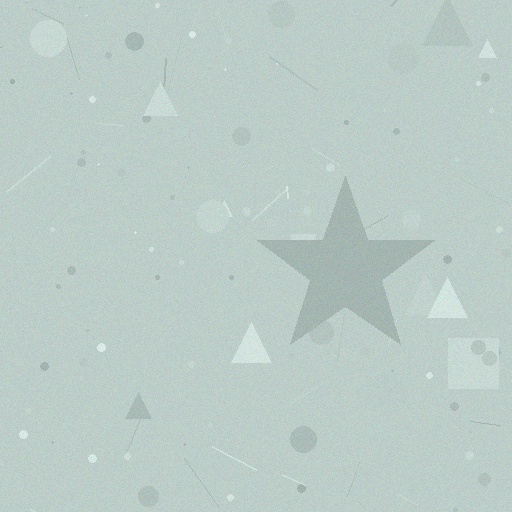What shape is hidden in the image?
A star is hidden in the image.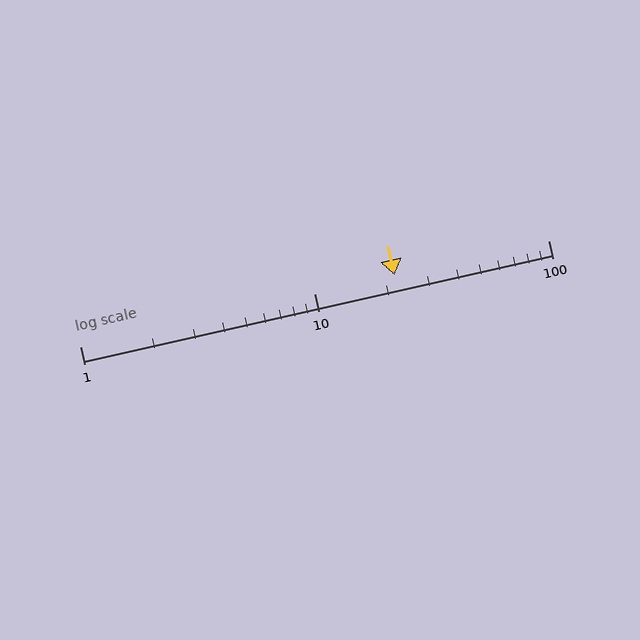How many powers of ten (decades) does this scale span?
The scale spans 2 decades, from 1 to 100.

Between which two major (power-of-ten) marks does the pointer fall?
The pointer is between 10 and 100.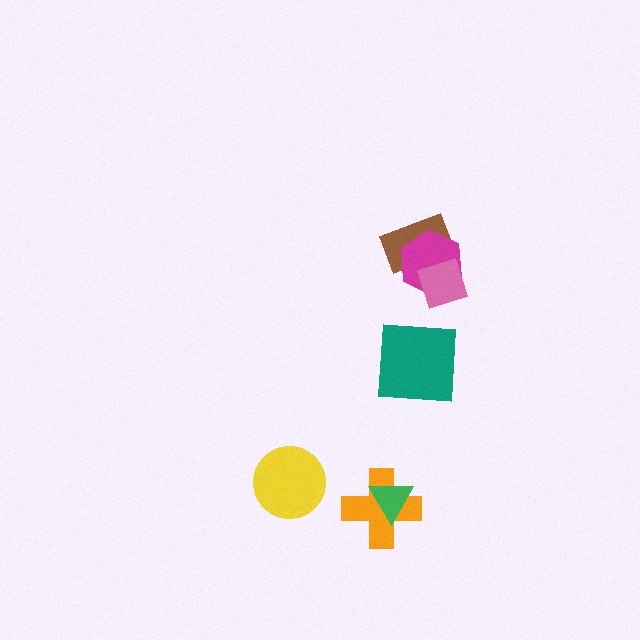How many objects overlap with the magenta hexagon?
2 objects overlap with the magenta hexagon.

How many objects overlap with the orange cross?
1 object overlaps with the orange cross.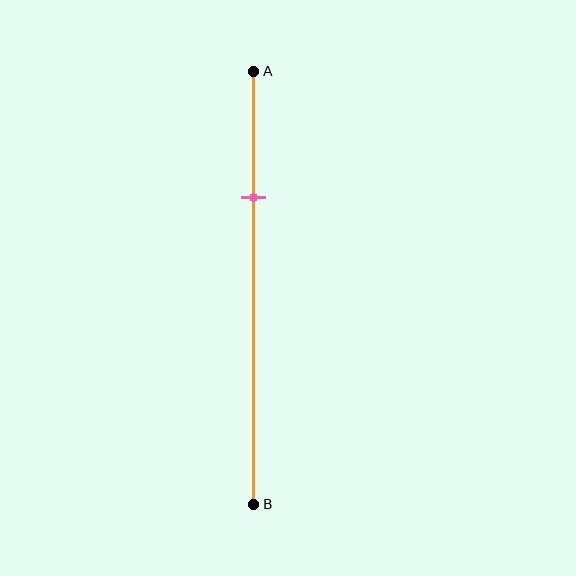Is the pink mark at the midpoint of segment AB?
No, the mark is at about 30% from A, not at the 50% midpoint.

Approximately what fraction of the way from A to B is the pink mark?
The pink mark is approximately 30% of the way from A to B.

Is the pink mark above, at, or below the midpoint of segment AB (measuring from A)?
The pink mark is above the midpoint of segment AB.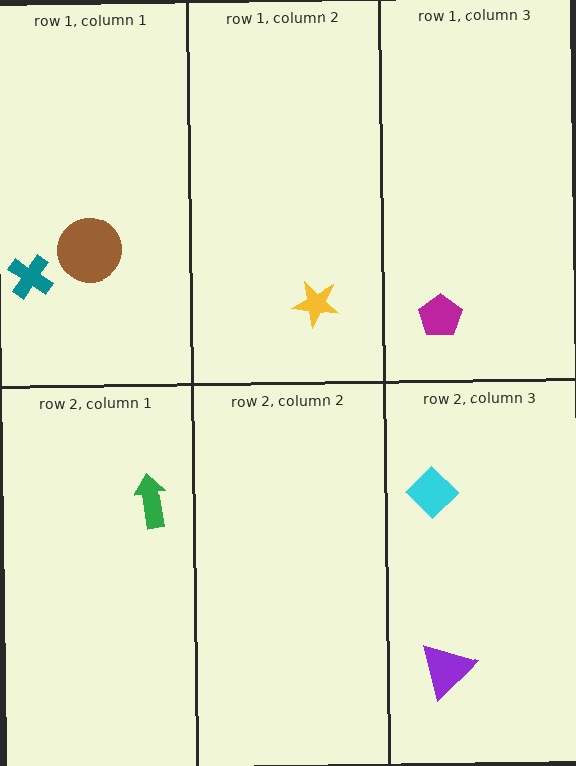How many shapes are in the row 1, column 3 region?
1.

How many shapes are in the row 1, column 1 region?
2.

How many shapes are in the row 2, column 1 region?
1.